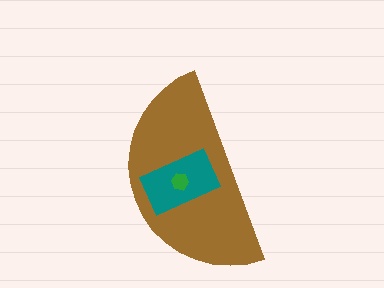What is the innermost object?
The green hexagon.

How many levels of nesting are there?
3.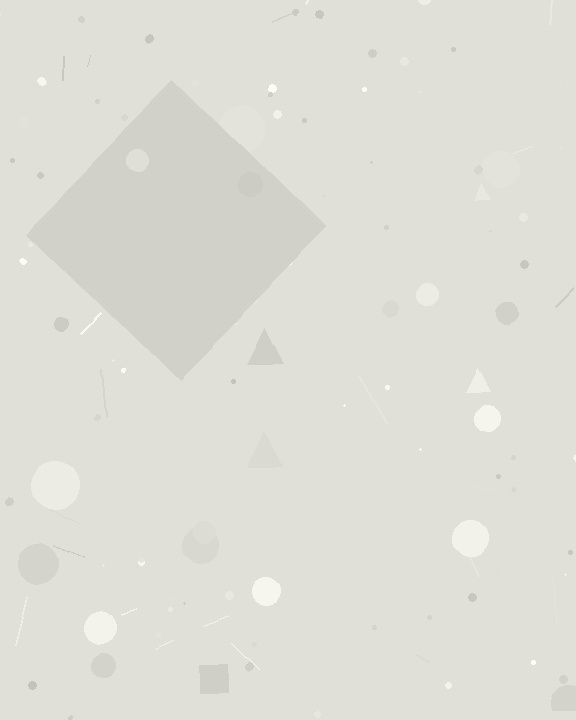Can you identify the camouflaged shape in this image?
The camouflaged shape is a diamond.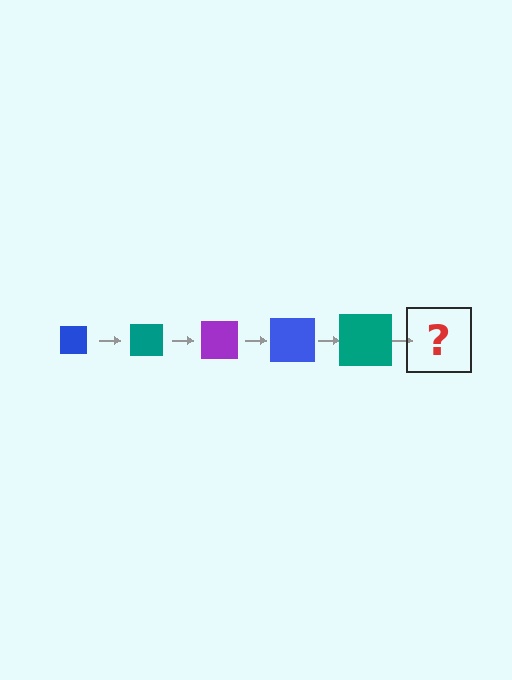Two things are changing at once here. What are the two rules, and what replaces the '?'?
The two rules are that the square grows larger each step and the color cycles through blue, teal, and purple. The '?' should be a purple square, larger than the previous one.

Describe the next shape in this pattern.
It should be a purple square, larger than the previous one.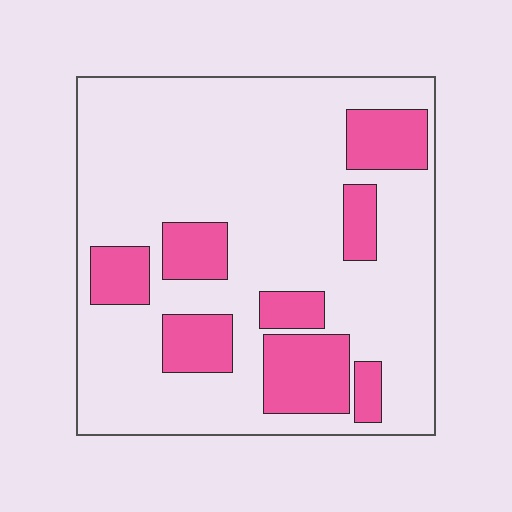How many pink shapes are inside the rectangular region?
8.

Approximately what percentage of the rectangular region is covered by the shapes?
Approximately 25%.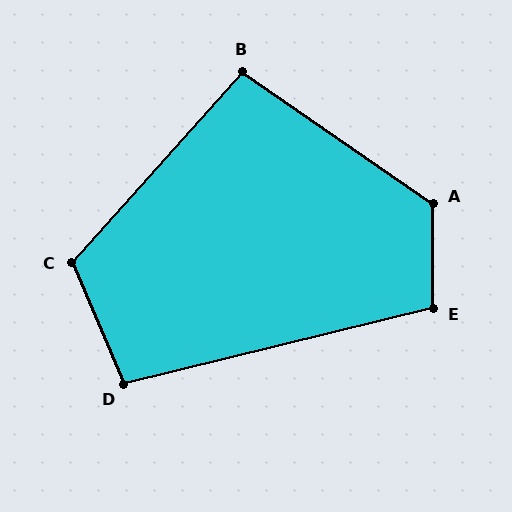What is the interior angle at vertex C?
Approximately 115 degrees (obtuse).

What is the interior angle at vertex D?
Approximately 99 degrees (obtuse).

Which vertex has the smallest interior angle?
B, at approximately 97 degrees.